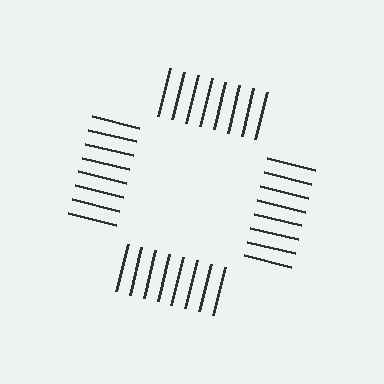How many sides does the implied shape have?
4 sides — the line-ends trace a square.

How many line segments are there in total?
32 — 8 along each of the 4 edges.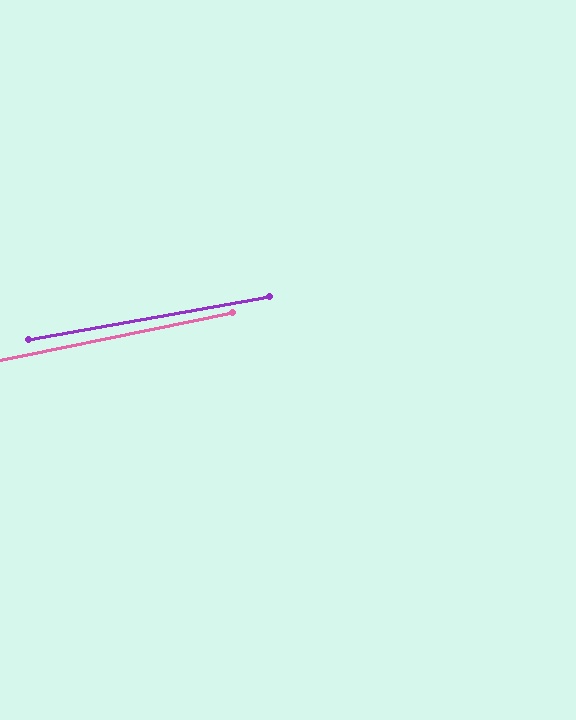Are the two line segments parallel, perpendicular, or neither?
Parallel — their directions differ by only 1.5°.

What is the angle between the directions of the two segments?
Approximately 2 degrees.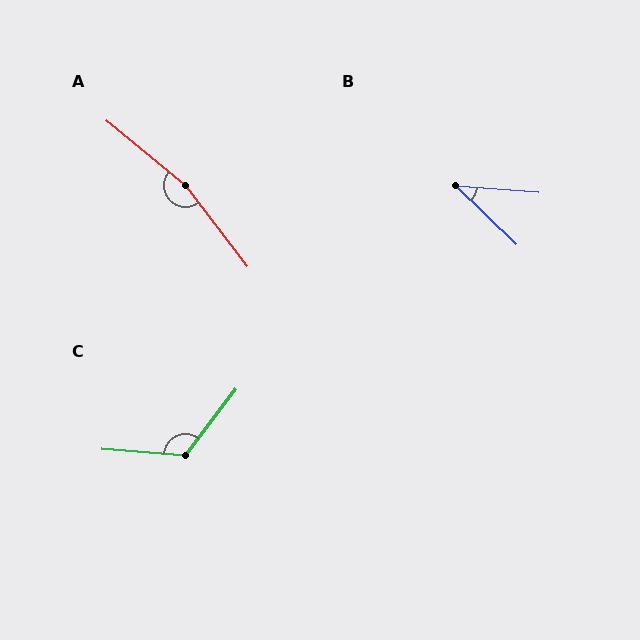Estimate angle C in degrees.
Approximately 123 degrees.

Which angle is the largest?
A, at approximately 167 degrees.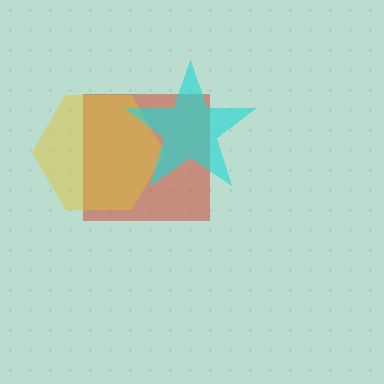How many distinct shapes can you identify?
There are 3 distinct shapes: a red square, a yellow hexagon, a cyan star.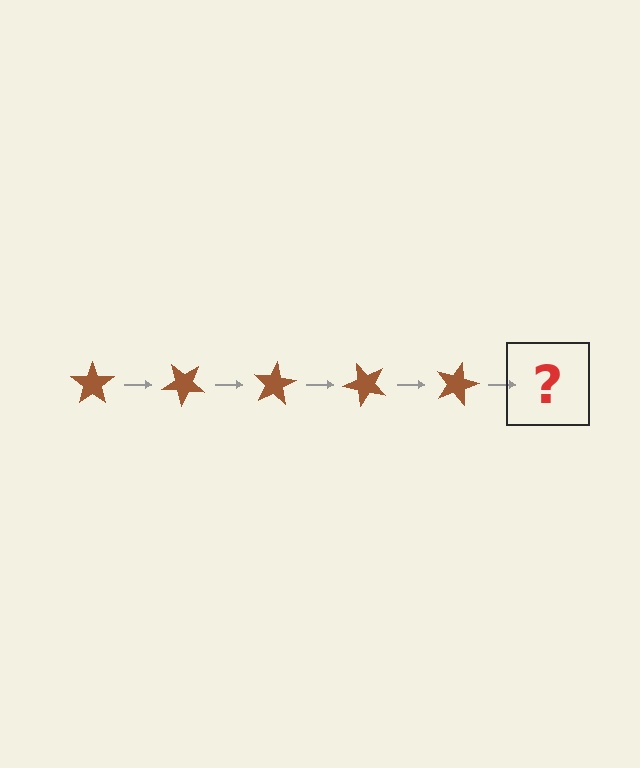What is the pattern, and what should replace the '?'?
The pattern is that the star rotates 40 degrees each step. The '?' should be a brown star rotated 200 degrees.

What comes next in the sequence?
The next element should be a brown star rotated 200 degrees.